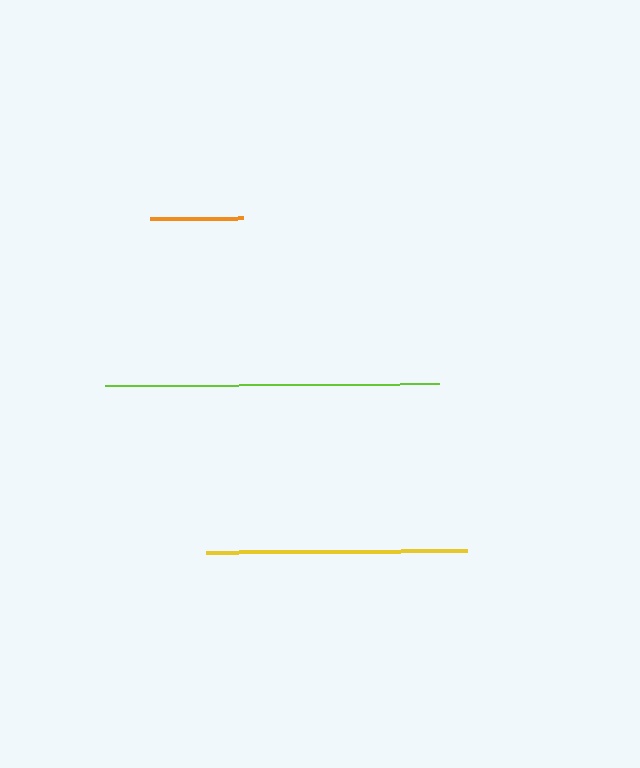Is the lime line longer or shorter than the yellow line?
The lime line is longer than the yellow line.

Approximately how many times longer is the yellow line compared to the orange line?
The yellow line is approximately 2.8 times the length of the orange line.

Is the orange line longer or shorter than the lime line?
The lime line is longer than the orange line.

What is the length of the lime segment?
The lime segment is approximately 334 pixels long.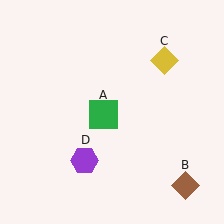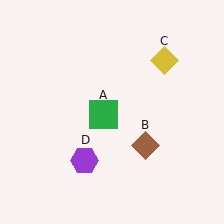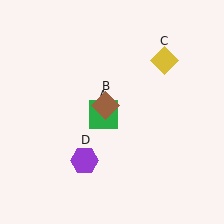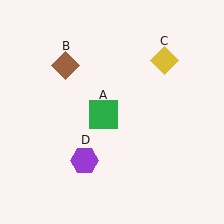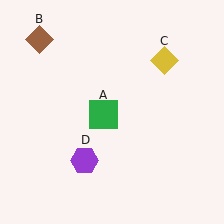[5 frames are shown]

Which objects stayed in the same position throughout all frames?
Green square (object A) and yellow diamond (object C) and purple hexagon (object D) remained stationary.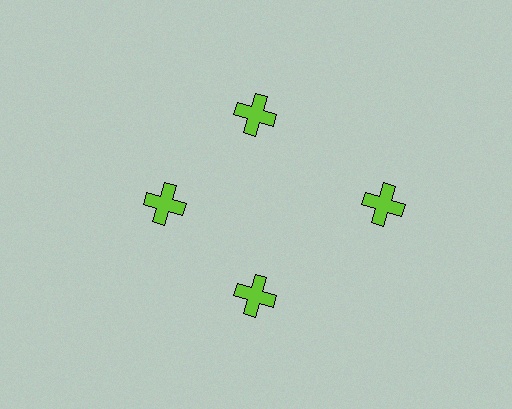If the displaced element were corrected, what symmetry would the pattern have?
It would have 4-fold rotational symmetry — the pattern would map onto itself every 90 degrees.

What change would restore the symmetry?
The symmetry would be restored by moving it inward, back onto the ring so that all 4 crosses sit at equal angles and equal distance from the center.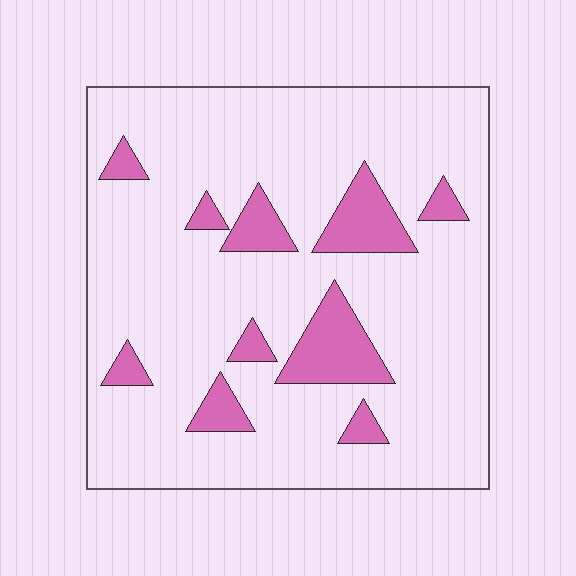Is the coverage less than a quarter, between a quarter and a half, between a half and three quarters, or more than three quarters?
Less than a quarter.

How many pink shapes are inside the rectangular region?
10.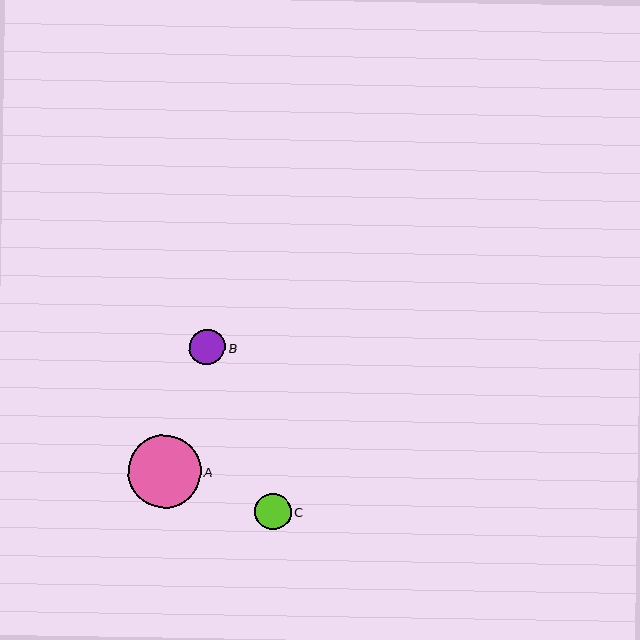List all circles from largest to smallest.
From largest to smallest: A, C, B.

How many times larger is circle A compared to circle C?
Circle A is approximately 2.0 times the size of circle C.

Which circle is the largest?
Circle A is the largest with a size of approximately 73 pixels.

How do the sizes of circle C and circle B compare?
Circle C and circle B are approximately the same size.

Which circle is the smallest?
Circle B is the smallest with a size of approximately 36 pixels.